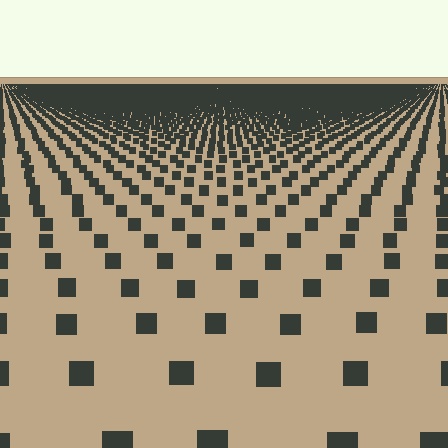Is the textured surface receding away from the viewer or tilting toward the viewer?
The surface is receding away from the viewer. Texture elements get smaller and denser toward the top.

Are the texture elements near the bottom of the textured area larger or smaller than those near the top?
Larger. Near the bottom, elements are closer to the viewer and appear at a bigger on-screen size.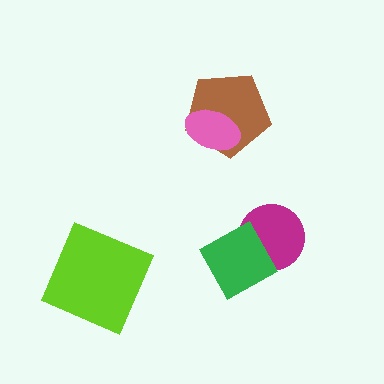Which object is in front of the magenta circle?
The green diamond is in front of the magenta circle.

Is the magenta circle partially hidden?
Yes, it is partially covered by another shape.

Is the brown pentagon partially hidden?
Yes, it is partially covered by another shape.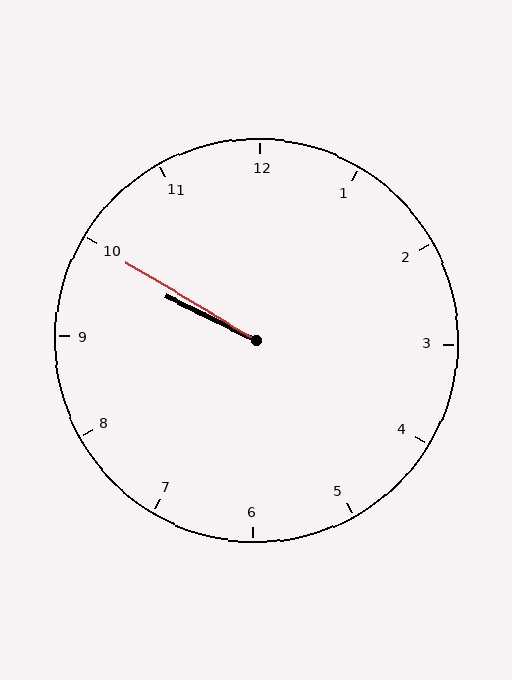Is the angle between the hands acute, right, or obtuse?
It is acute.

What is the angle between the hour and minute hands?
Approximately 5 degrees.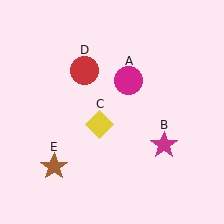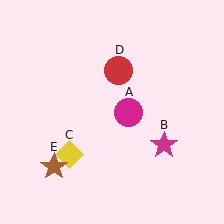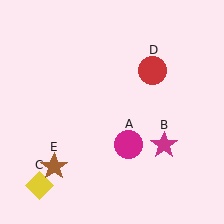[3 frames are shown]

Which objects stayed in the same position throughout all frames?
Magenta star (object B) and brown star (object E) remained stationary.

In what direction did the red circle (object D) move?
The red circle (object D) moved right.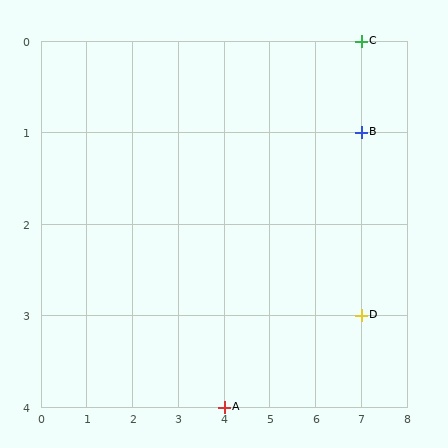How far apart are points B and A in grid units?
Points B and A are 3 columns and 3 rows apart (about 4.2 grid units diagonally).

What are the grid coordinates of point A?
Point A is at grid coordinates (4, 4).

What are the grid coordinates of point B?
Point B is at grid coordinates (7, 1).